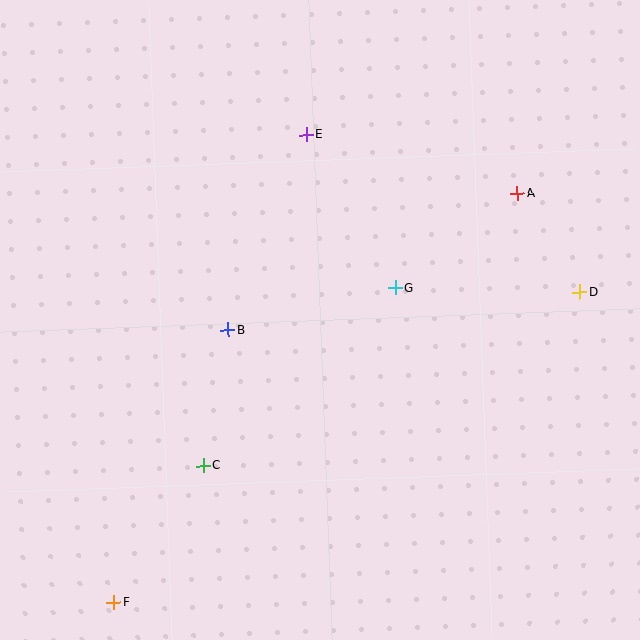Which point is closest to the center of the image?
Point G at (395, 288) is closest to the center.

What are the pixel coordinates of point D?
Point D is at (580, 292).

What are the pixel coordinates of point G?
Point G is at (395, 288).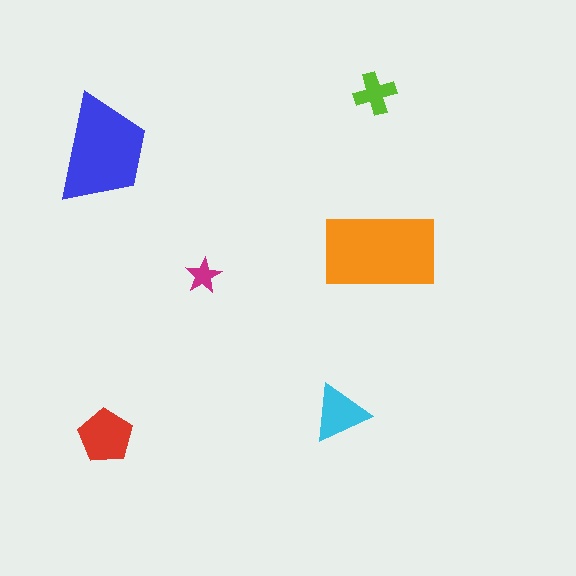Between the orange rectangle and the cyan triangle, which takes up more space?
The orange rectangle.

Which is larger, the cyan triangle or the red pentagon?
The red pentagon.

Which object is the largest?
The orange rectangle.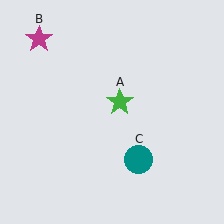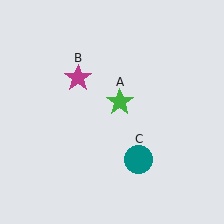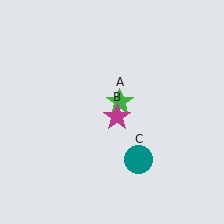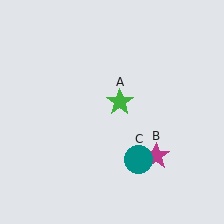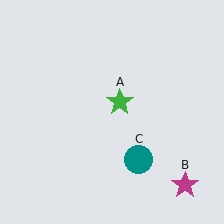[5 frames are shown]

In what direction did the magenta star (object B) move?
The magenta star (object B) moved down and to the right.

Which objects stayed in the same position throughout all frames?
Green star (object A) and teal circle (object C) remained stationary.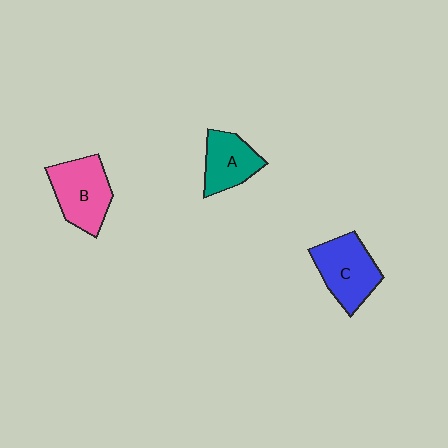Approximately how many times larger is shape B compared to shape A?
Approximately 1.3 times.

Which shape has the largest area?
Shape B (pink).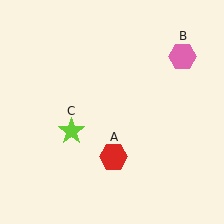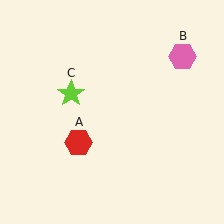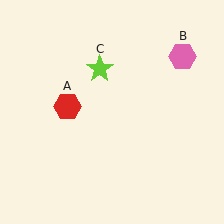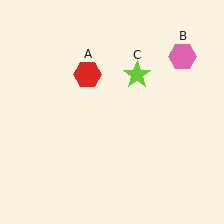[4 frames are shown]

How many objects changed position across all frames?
2 objects changed position: red hexagon (object A), lime star (object C).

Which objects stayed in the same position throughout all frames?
Pink hexagon (object B) remained stationary.